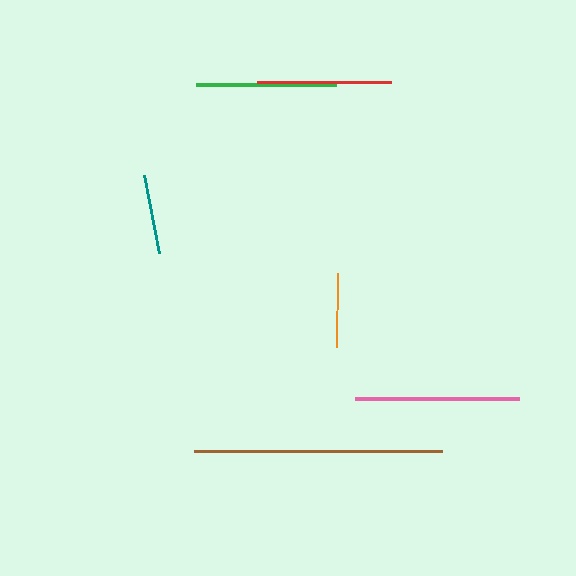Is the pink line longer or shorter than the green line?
The pink line is longer than the green line.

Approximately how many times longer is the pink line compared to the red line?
The pink line is approximately 1.2 times the length of the red line.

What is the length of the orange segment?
The orange segment is approximately 74 pixels long.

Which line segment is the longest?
The brown line is the longest at approximately 248 pixels.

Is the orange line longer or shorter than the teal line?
The teal line is longer than the orange line.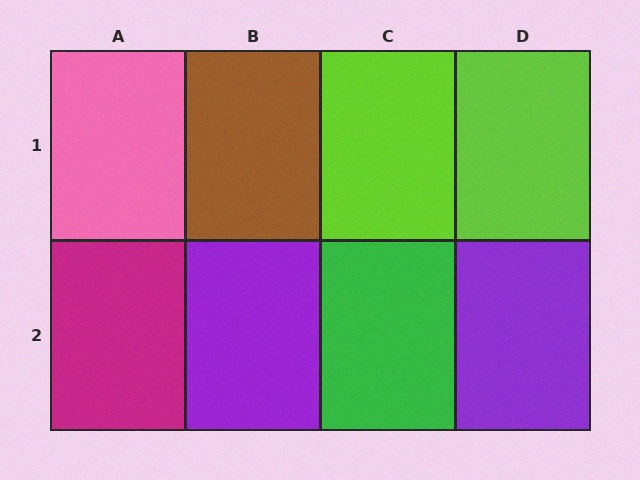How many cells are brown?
1 cell is brown.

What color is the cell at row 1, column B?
Brown.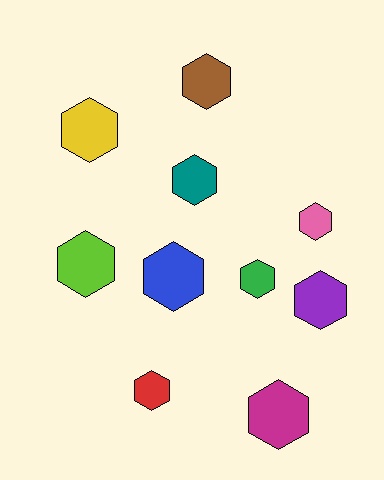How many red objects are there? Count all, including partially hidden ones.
There is 1 red object.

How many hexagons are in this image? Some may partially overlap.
There are 10 hexagons.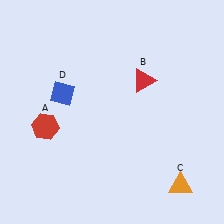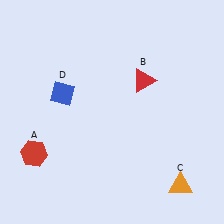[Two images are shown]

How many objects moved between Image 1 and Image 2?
1 object moved between the two images.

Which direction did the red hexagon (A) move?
The red hexagon (A) moved down.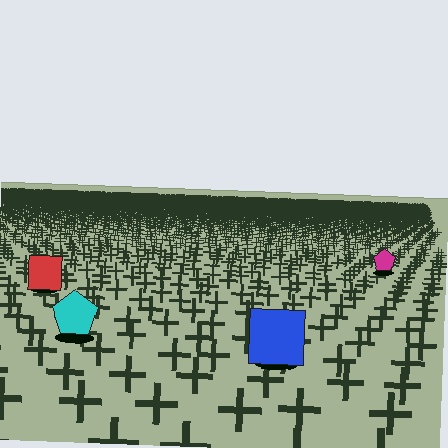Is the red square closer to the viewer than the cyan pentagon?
No. The cyan pentagon is closer — you can tell from the texture gradient: the ground texture is coarser near it.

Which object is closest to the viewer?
The blue square is closest. The texture marks near it are larger and more spread out.